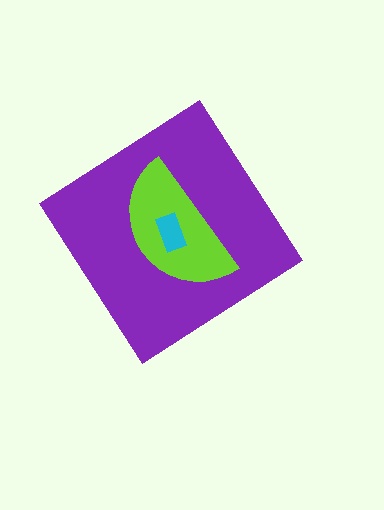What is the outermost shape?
The purple diamond.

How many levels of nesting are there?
3.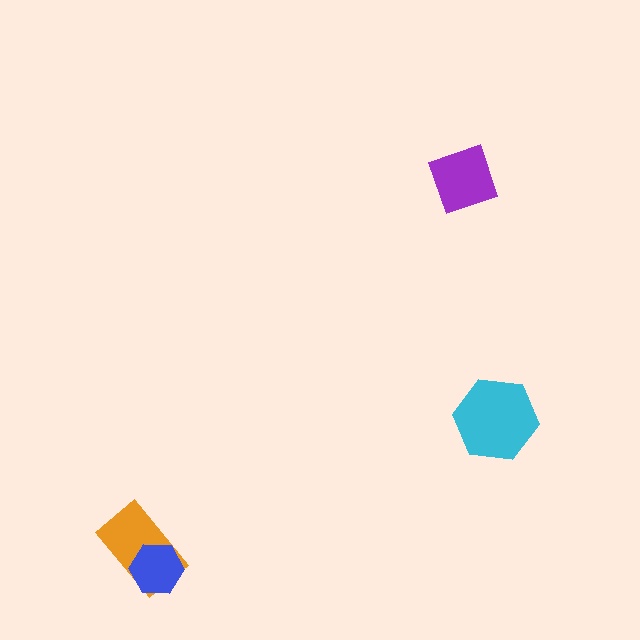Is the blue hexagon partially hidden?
No, no other shape covers it.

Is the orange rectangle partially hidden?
Yes, it is partially covered by another shape.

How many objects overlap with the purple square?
0 objects overlap with the purple square.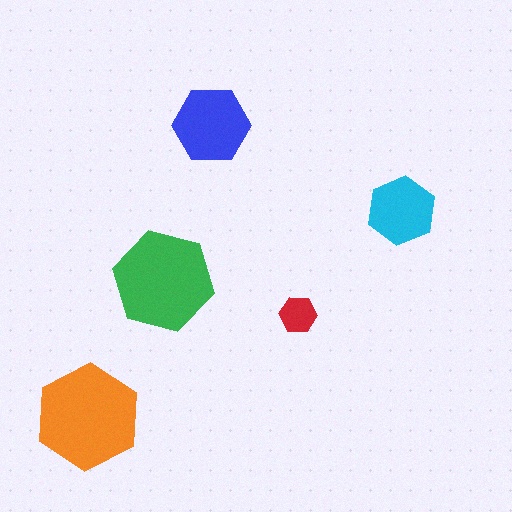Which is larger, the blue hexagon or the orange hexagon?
The orange one.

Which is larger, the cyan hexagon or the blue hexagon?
The blue one.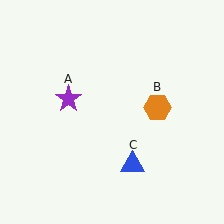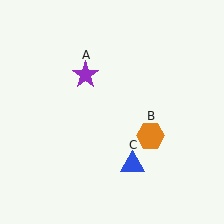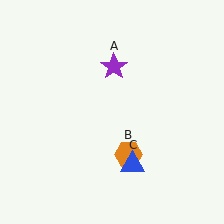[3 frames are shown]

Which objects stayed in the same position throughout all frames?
Blue triangle (object C) remained stationary.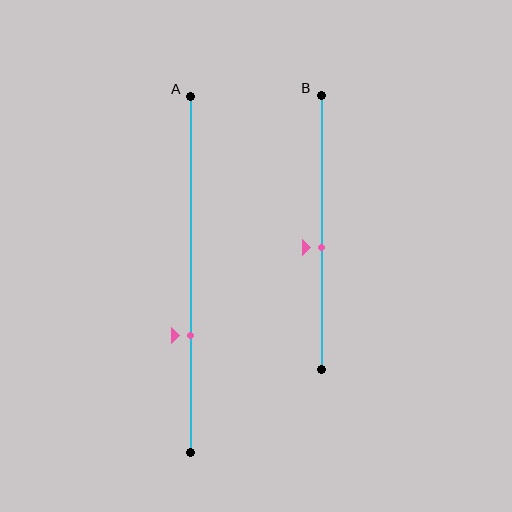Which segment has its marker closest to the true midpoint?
Segment B has its marker closest to the true midpoint.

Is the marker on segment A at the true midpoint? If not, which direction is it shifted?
No, the marker on segment A is shifted downward by about 17% of the segment length.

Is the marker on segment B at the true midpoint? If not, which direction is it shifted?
No, the marker on segment B is shifted downward by about 6% of the segment length.